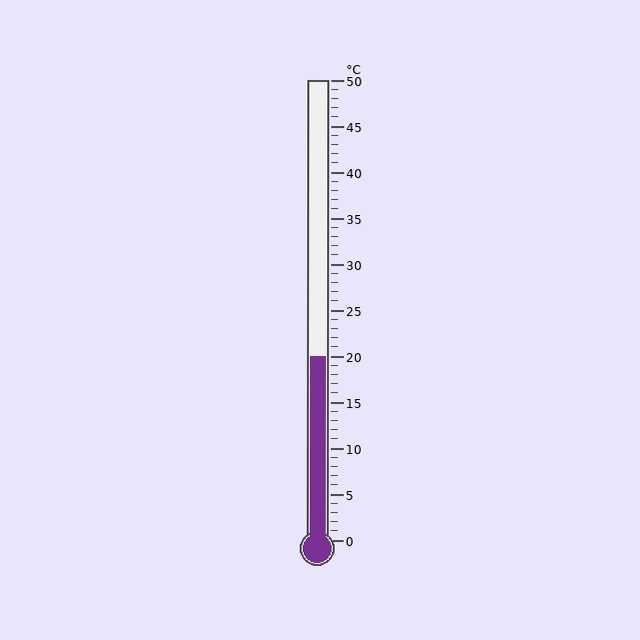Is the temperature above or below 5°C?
The temperature is above 5°C.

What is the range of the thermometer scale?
The thermometer scale ranges from 0°C to 50°C.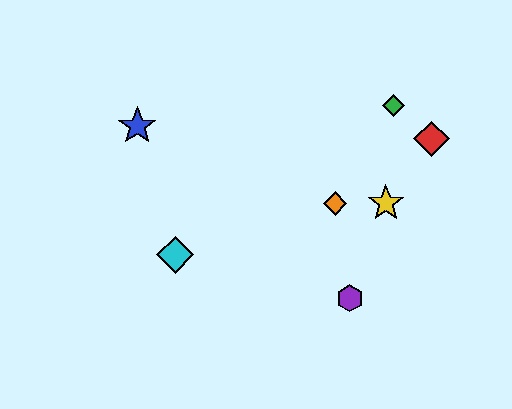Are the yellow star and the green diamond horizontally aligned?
No, the yellow star is at y≈203 and the green diamond is at y≈105.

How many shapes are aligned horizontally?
2 shapes (the yellow star, the orange diamond) are aligned horizontally.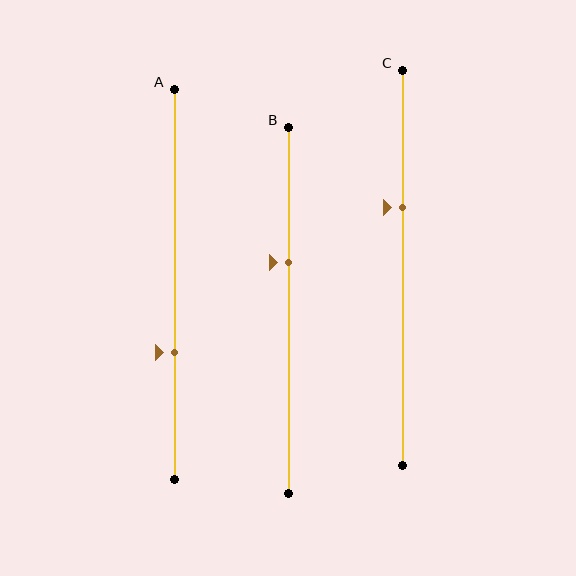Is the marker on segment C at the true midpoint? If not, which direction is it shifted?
No, the marker on segment C is shifted upward by about 15% of the segment length.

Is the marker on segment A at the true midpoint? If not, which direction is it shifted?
No, the marker on segment A is shifted downward by about 17% of the segment length.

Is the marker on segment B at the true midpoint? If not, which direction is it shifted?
No, the marker on segment B is shifted upward by about 13% of the segment length.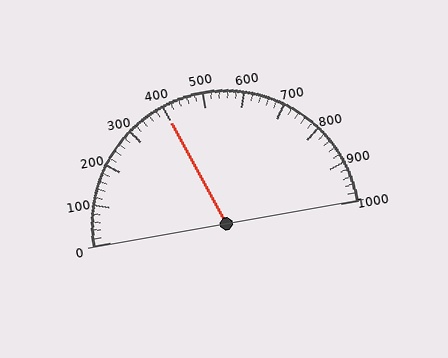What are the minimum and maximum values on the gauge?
The gauge ranges from 0 to 1000.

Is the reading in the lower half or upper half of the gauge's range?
The reading is in the lower half of the range (0 to 1000).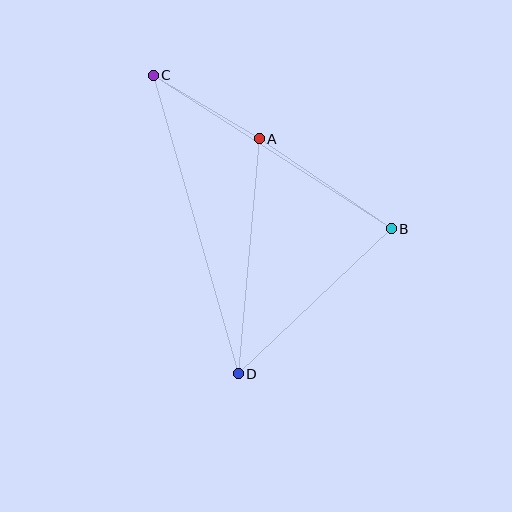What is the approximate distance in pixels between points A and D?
The distance between A and D is approximately 236 pixels.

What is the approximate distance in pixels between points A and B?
The distance between A and B is approximately 160 pixels.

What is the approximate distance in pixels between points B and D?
The distance between B and D is approximately 211 pixels.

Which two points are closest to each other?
Points A and C are closest to each other.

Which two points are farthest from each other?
Points C and D are farthest from each other.